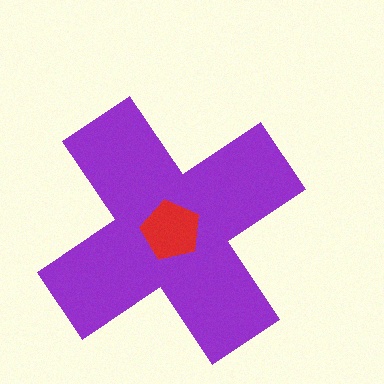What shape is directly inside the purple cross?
The red pentagon.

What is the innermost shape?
The red pentagon.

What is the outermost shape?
The purple cross.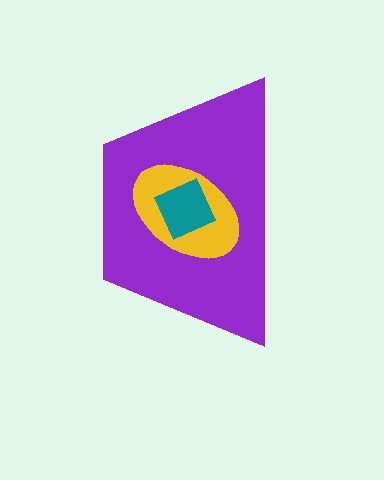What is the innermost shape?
The teal square.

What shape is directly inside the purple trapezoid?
The yellow ellipse.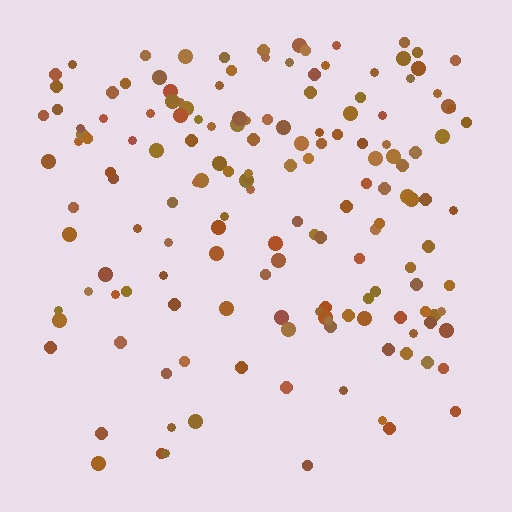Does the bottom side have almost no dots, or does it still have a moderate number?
Still a moderate number, just noticeably fewer than the top.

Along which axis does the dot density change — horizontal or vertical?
Vertical.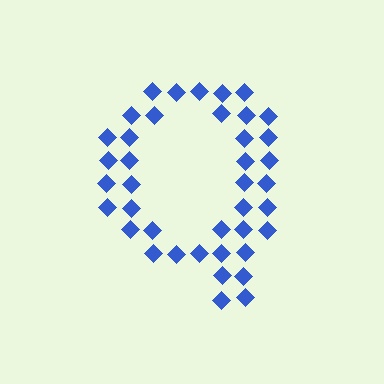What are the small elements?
The small elements are diamonds.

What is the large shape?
The large shape is the letter Q.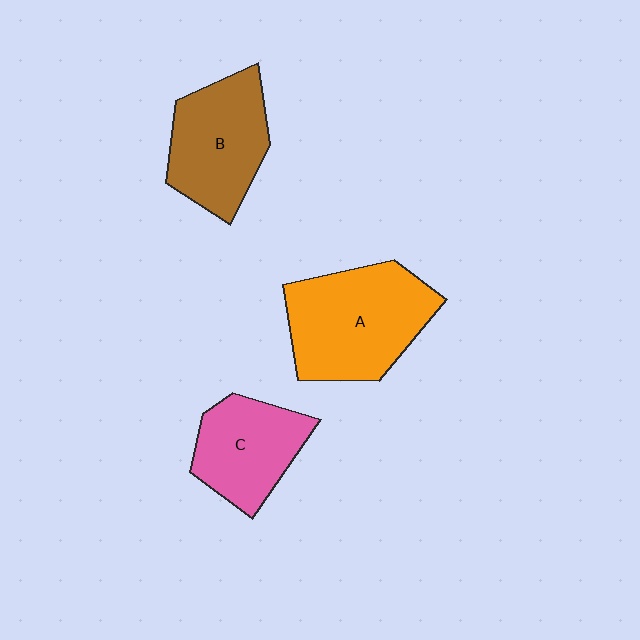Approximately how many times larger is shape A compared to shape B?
Approximately 1.2 times.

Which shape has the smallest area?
Shape C (pink).